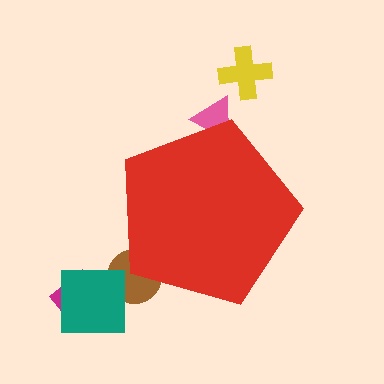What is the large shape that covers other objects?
A red pentagon.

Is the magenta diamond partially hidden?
No, the magenta diamond is fully visible.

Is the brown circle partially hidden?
Yes, the brown circle is partially hidden behind the red pentagon.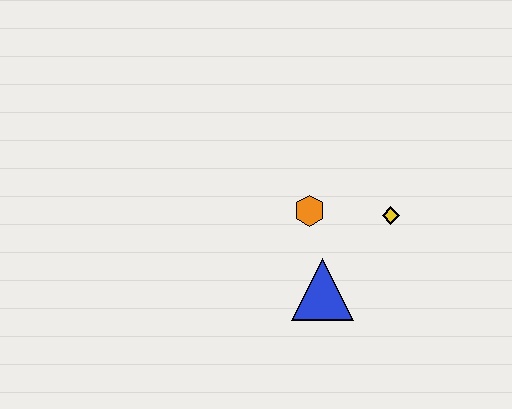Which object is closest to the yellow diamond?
The orange hexagon is closest to the yellow diamond.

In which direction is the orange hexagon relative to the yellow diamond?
The orange hexagon is to the left of the yellow diamond.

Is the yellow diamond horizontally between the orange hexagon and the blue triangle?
No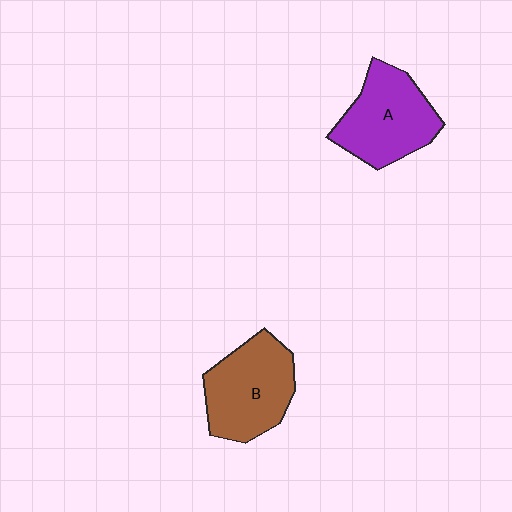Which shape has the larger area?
Shape B (brown).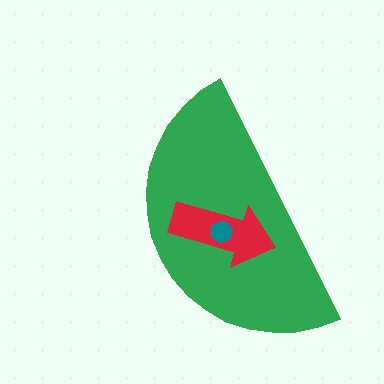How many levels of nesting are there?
3.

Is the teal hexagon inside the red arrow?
Yes.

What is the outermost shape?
The green semicircle.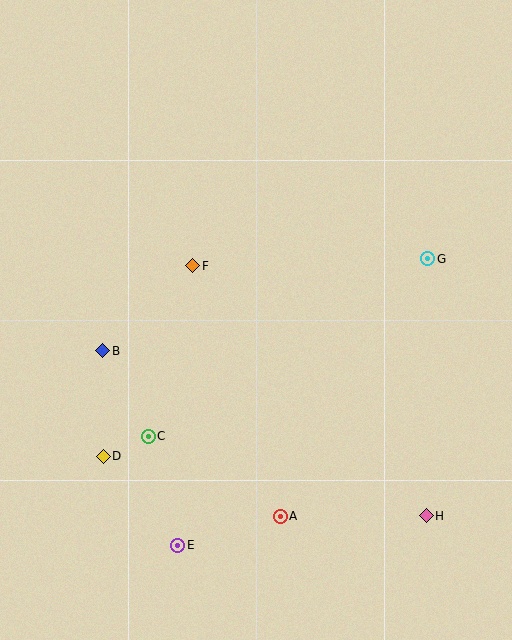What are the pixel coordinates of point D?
Point D is at (103, 456).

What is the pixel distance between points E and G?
The distance between E and G is 381 pixels.